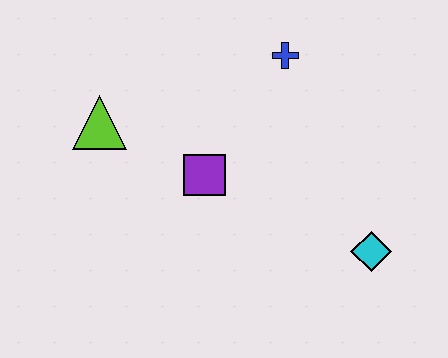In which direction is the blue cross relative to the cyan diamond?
The blue cross is above the cyan diamond.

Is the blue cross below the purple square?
No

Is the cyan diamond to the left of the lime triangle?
No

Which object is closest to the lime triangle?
The purple square is closest to the lime triangle.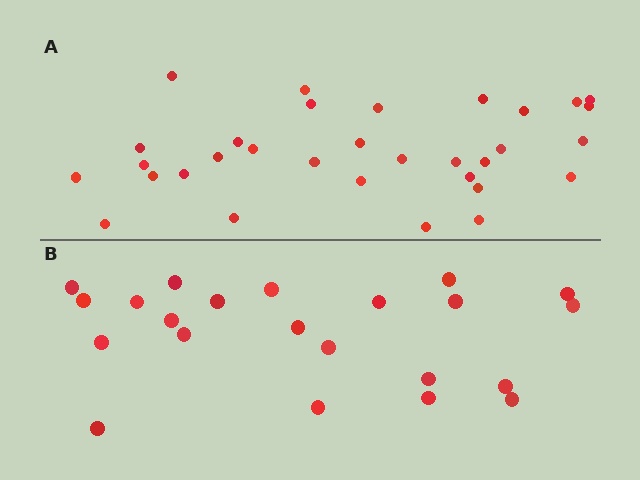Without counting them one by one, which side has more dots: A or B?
Region A (the top region) has more dots.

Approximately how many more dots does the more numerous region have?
Region A has roughly 10 or so more dots than region B.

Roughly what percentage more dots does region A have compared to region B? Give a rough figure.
About 45% more.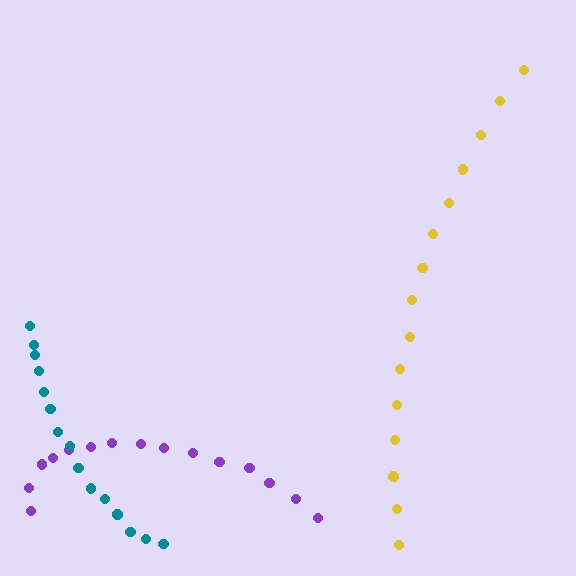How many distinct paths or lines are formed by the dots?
There are 3 distinct paths.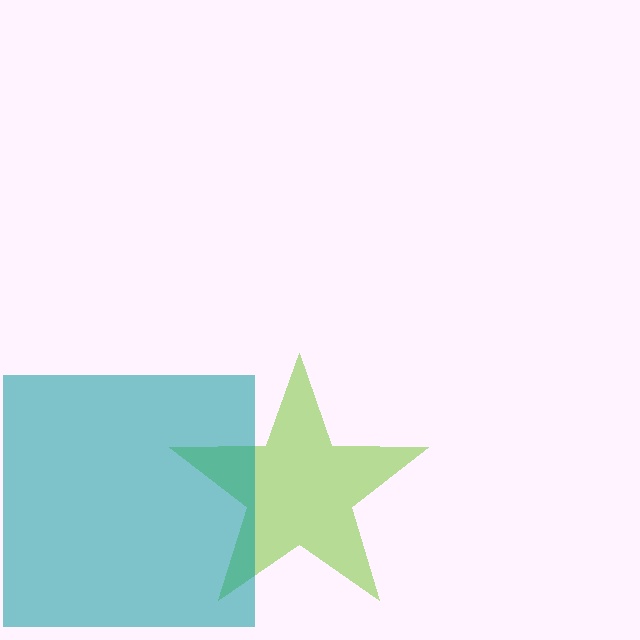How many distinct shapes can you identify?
There are 2 distinct shapes: a lime star, a teal square.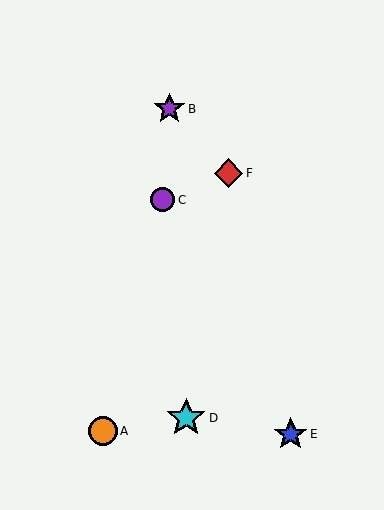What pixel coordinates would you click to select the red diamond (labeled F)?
Click at (229, 173) to select the red diamond F.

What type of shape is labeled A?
Shape A is an orange circle.